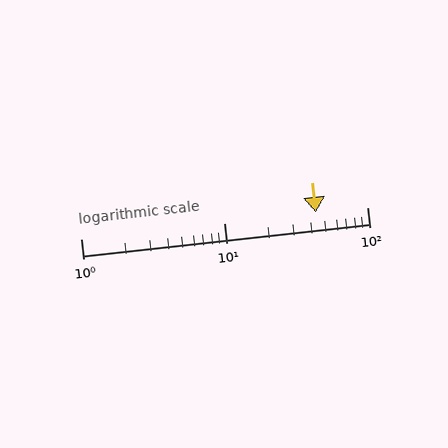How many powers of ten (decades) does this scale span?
The scale spans 2 decades, from 1 to 100.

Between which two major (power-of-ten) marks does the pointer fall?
The pointer is between 10 and 100.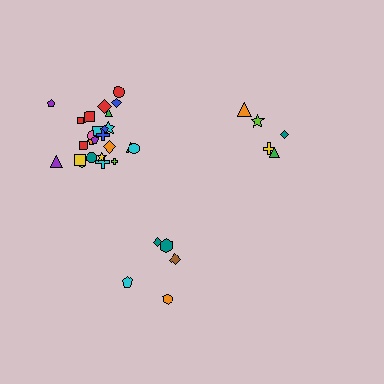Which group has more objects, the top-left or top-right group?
The top-left group.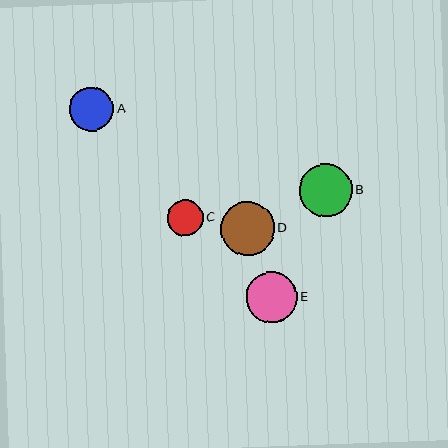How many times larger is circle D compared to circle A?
Circle D is approximately 1.2 times the size of circle A.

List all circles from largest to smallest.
From largest to smallest: D, B, E, A, C.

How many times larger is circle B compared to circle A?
Circle B is approximately 1.2 times the size of circle A.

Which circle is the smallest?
Circle C is the smallest with a size of approximately 36 pixels.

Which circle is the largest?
Circle D is the largest with a size of approximately 54 pixels.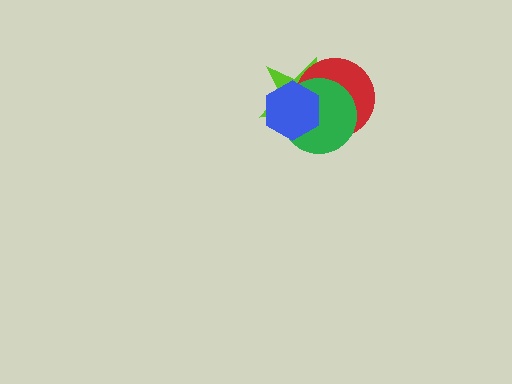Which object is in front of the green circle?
The blue hexagon is in front of the green circle.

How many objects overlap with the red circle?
3 objects overlap with the red circle.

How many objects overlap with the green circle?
3 objects overlap with the green circle.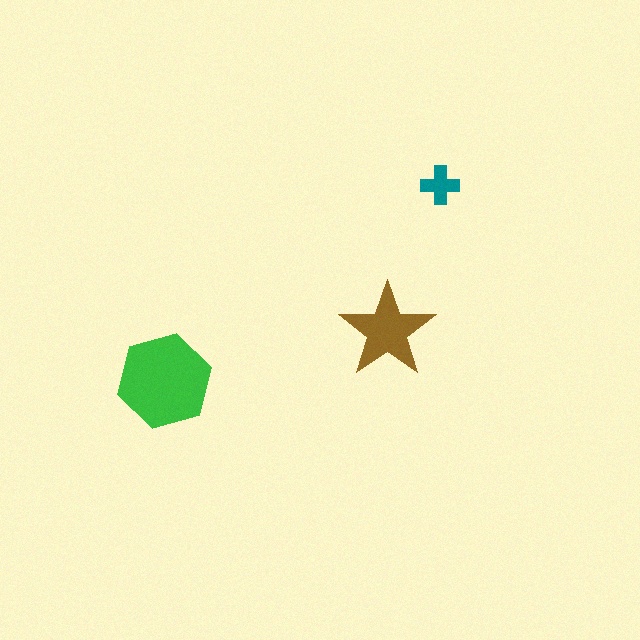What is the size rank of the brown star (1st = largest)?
2nd.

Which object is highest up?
The teal cross is topmost.